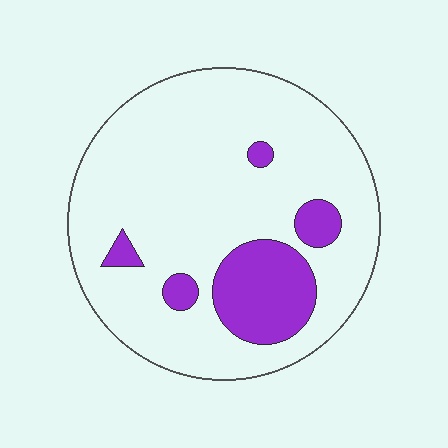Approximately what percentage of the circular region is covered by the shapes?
Approximately 15%.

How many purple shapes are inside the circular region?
5.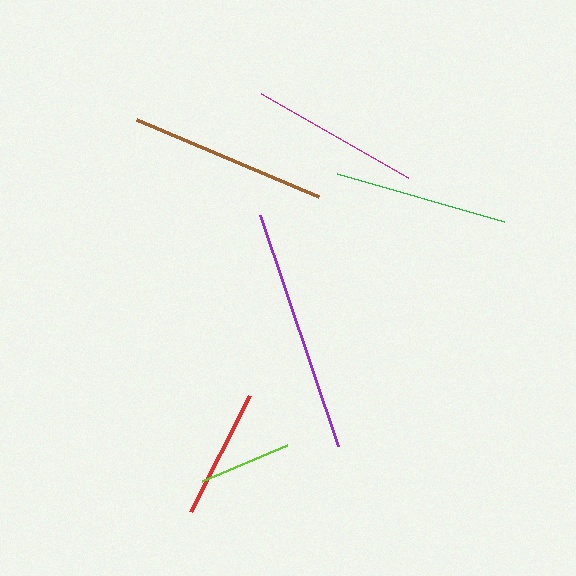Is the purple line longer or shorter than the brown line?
The purple line is longer than the brown line.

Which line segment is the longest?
The purple line is the longest at approximately 244 pixels.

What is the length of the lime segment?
The lime segment is approximately 92 pixels long.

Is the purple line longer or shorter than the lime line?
The purple line is longer than the lime line.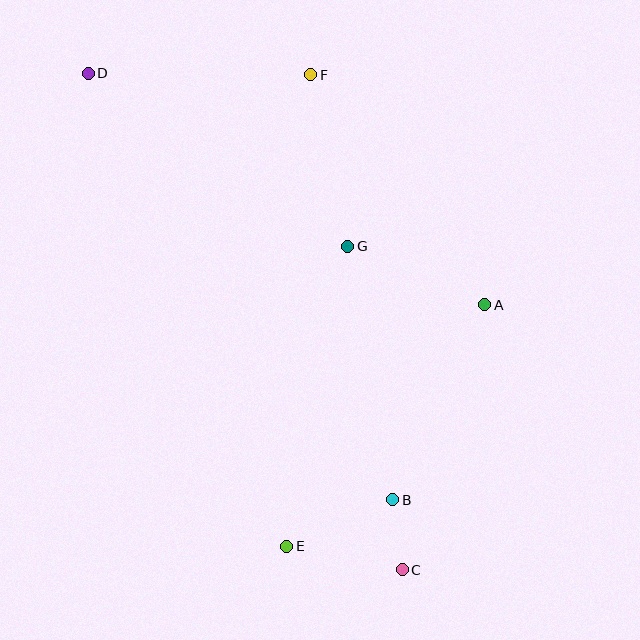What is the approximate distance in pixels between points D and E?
The distance between D and E is approximately 513 pixels.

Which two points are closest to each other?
Points B and C are closest to each other.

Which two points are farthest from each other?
Points C and D are farthest from each other.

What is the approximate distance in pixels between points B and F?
The distance between B and F is approximately 433 pixels.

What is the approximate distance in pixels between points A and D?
The distance between A and D is approximately 459 pixels.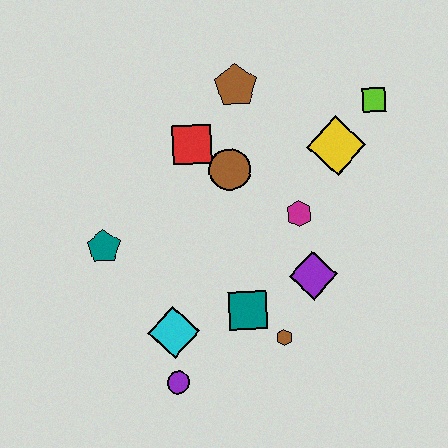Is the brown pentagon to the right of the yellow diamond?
No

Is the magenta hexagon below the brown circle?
Yes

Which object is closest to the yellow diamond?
The lime square is closest to the yellow diamond.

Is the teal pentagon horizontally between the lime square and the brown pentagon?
No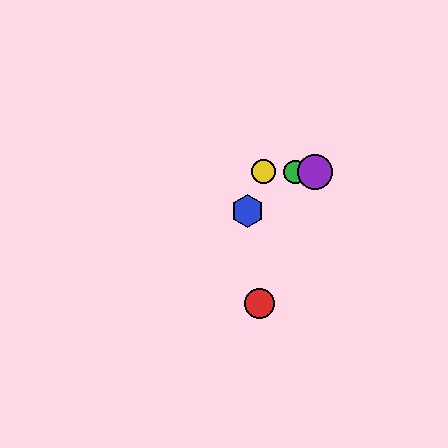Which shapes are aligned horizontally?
The green circle, the yellow circle, the purple circle are aligned horizontally.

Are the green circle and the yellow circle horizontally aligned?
Yes, both are at y≈172.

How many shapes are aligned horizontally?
3 shapes (the green circle, the yellow circle, the purple circle) are aligned horizontally.